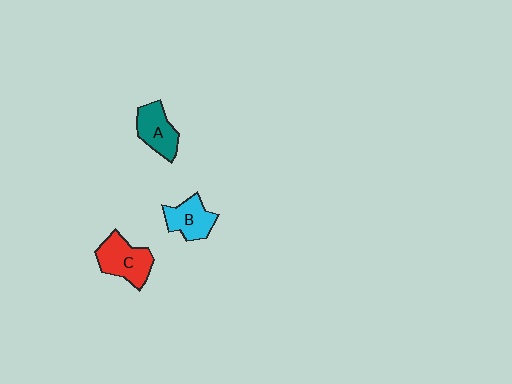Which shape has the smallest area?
Shape B (cyan).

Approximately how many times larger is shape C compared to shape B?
Approximately 1.3 times.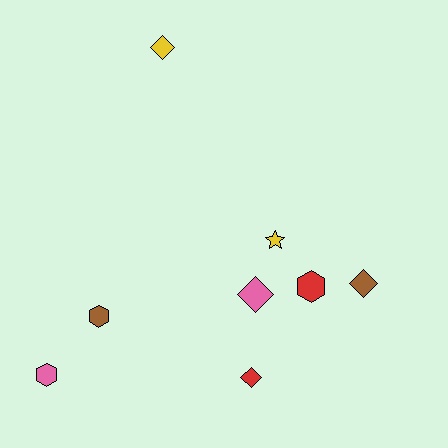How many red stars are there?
There are no red stars.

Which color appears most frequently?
Pink, with 2 objects.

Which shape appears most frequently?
Diamond, with 4 objects.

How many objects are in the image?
There are 8 objects.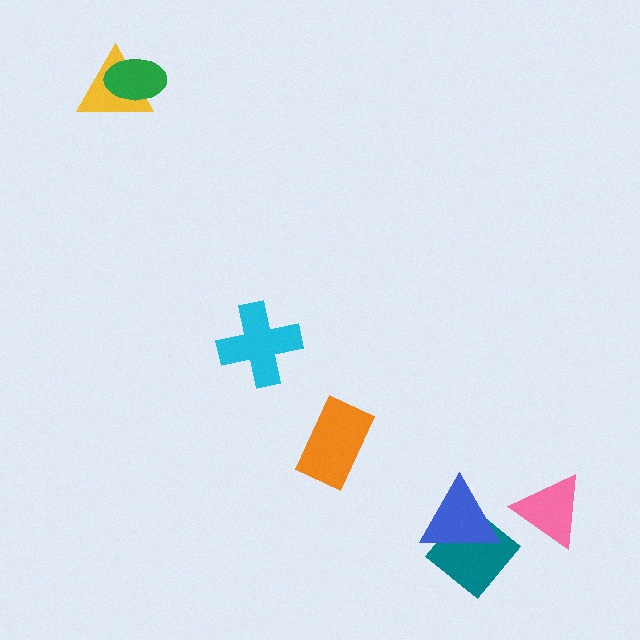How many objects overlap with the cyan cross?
0 objects overlap with the cyan cross.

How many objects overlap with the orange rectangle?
0 objects overlap with the orange rectangle.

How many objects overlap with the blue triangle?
1 object overlaps with the blue triangle.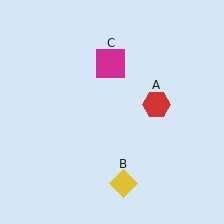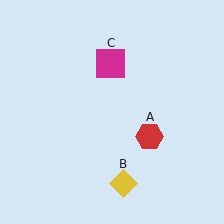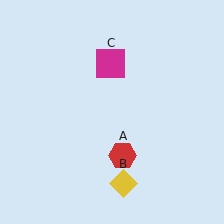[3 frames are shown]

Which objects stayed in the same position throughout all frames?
Yellow diamond (object B) and magenta square (object C) remained stationary.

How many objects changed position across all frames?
1 object changed position: red hexagon (object A).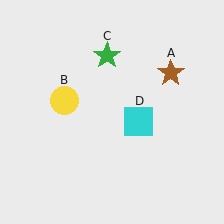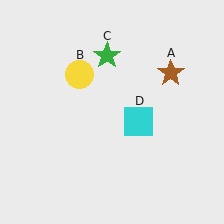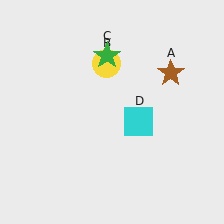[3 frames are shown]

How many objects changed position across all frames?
1 object changed position: yellow circle (object B).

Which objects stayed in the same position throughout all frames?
Brown star (object A) and green star (object C) and cyan square (object D) remained stationary.